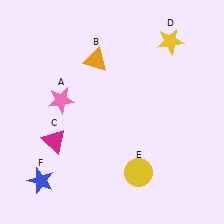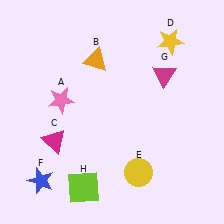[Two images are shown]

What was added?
A magenta triangle (G), a lime square (H) were added in Image 2.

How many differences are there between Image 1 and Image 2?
There are 2 differences between the two images.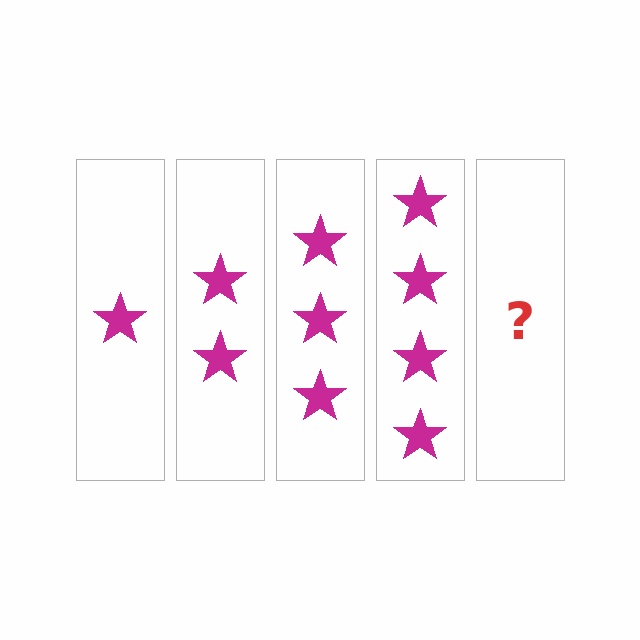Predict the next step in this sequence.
The next step is 5 stars.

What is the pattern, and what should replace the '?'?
The pattern is that each step adds one more star. The '?' should be 5 stars.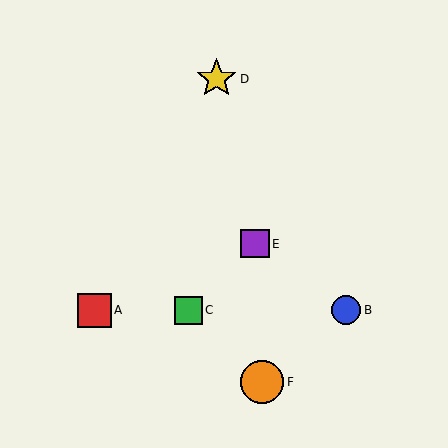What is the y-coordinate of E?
Object E is at y≈244.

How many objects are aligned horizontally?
3 objects (A, B, C) are aligned horizontally.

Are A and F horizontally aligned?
No, A is at y≈310 and F is at y≈382.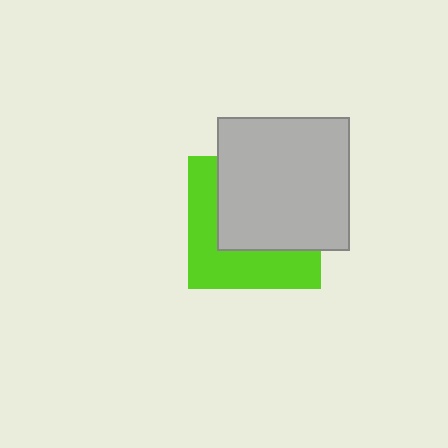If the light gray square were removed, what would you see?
You would see the complete lime square.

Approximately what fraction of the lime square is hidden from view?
Roughly 56% of the lime square is hidden behind the light gray square.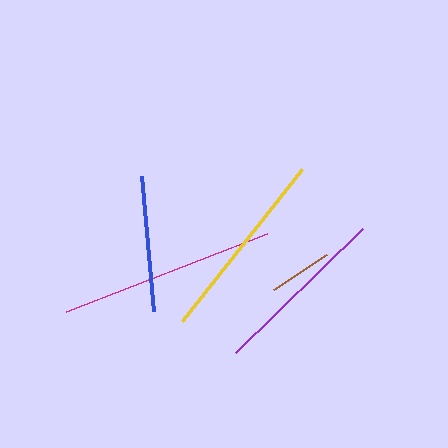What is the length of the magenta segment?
The magenta segment is approximately 215 pixels long.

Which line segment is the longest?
The magenta line is the longest at approximately 215 pixels.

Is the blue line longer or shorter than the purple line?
The purple line is longer than the blue line.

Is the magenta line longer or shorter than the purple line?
The magenta line is longer than the purple line.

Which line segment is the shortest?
The brown line is the shortest at approximately 63 pixels.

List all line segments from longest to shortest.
From longest to shortest: magenta, yellow, purple, blue, brown.